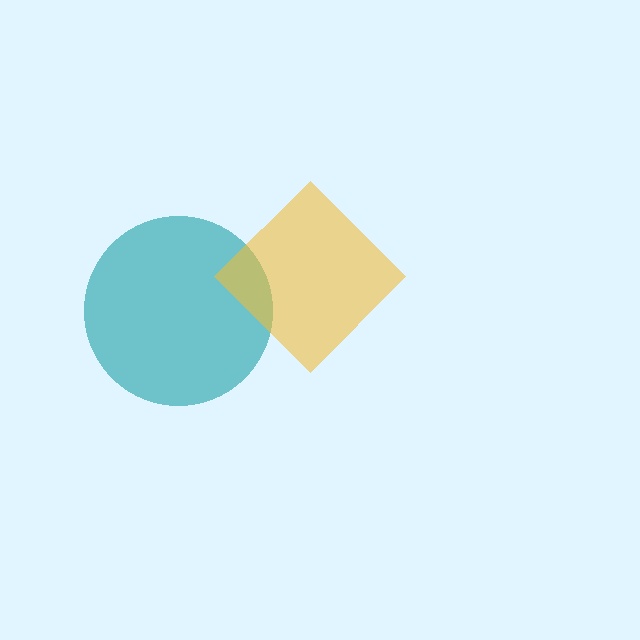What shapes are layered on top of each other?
The layered shapes are: a teal circle, a yellow diamond.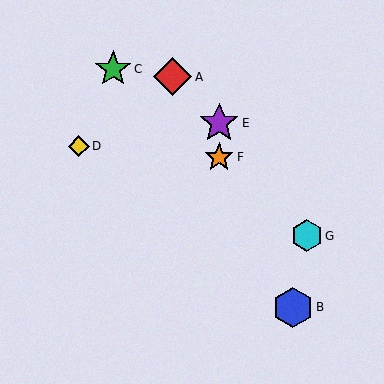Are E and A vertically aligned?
No, E is at x≈219 and A is at x≈173.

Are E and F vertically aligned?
Yes, both are at x≈219.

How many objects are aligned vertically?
2 objects (E, F) are aligned vertically.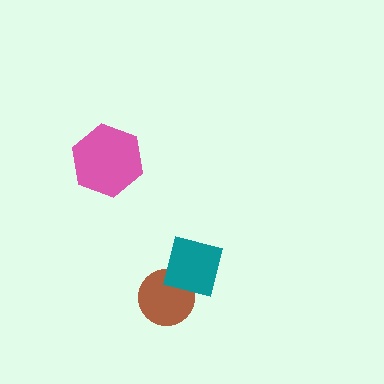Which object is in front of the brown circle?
The teal square is in front of the brown circle.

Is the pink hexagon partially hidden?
No, no other shape covers it.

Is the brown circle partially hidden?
Yes, it is partially covered by another shape.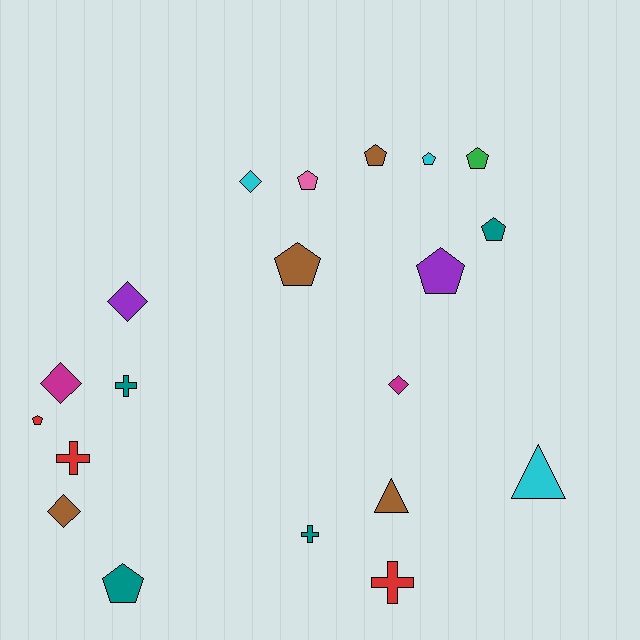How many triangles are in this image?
There are 2 triangles.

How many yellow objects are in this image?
There are no yellow objects.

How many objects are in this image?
There are 20 objects.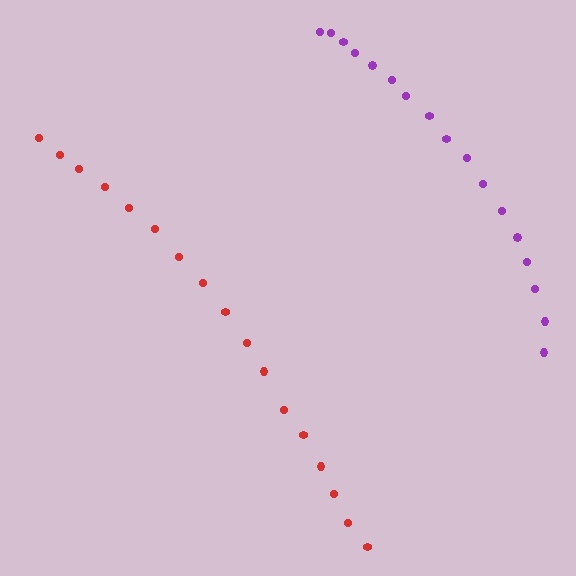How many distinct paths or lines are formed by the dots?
There are 2 distinct paths.